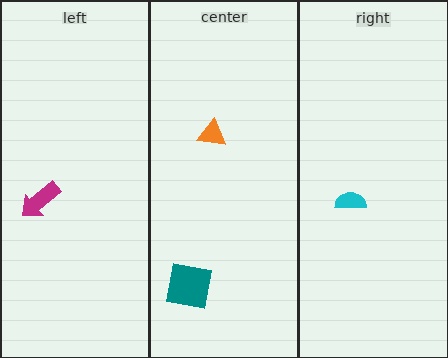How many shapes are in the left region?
1.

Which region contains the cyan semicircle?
The right region.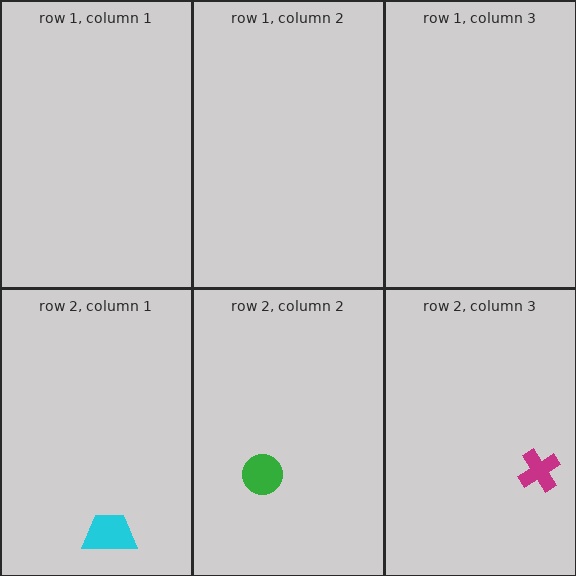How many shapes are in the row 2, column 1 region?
1.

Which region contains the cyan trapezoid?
The row 2, column 1 region.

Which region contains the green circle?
The row 2, column 2 region.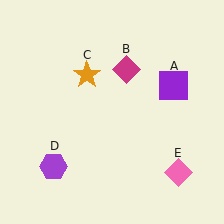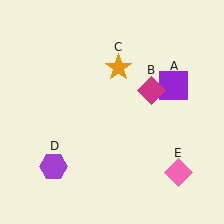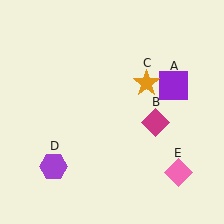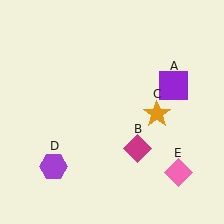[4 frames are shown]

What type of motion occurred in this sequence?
The magenta diamond (object B), orange star (object C) rotated clockwise around the center of the scene.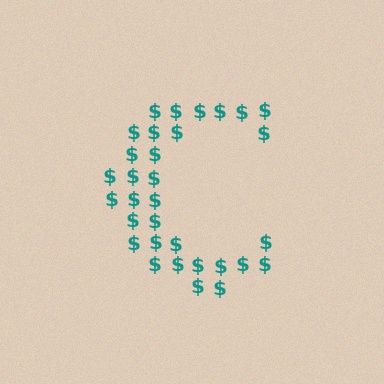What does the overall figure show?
The overall figure shows the letter C.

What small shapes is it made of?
It is made of small dollar signs.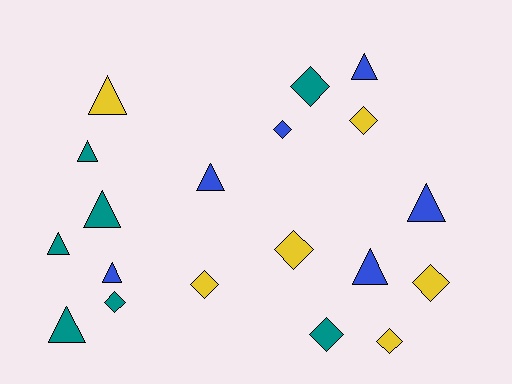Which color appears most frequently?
Teal, with 7 objects.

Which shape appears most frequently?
Triangle, with 10 objects.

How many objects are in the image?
There are 19 objects.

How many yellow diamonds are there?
There are 5 yellow diamonds.